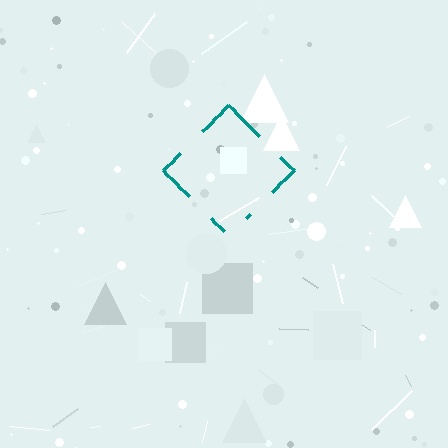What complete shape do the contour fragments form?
The contour fragments form a diamond.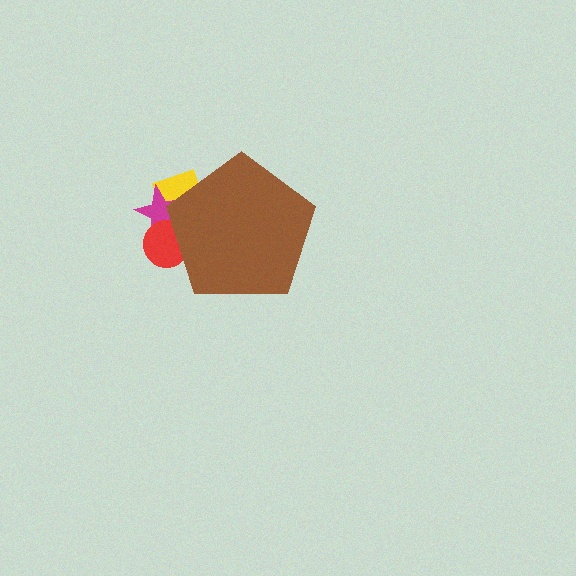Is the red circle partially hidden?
Yes, the red circle is partially hidden behind the brown pentagon.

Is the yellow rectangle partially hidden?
Yes, the yellow rectangle is partially hidden behind the brown pentagon.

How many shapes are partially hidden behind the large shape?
3 shapes are partially hidden.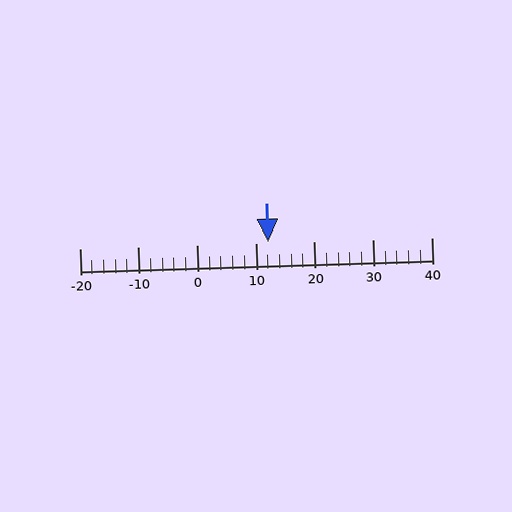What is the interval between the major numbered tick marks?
The major tick marks are spaced 10 units apart.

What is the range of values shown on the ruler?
The ruler shows values from -20 to 40.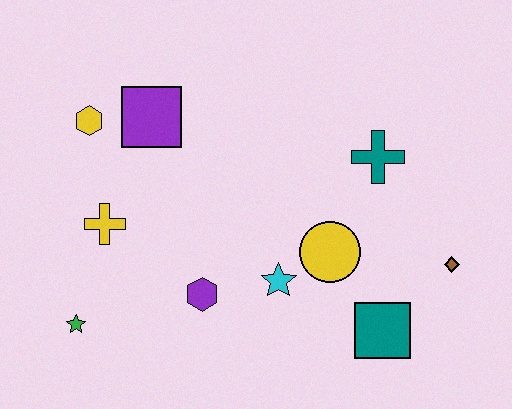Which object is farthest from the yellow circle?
The yellow hexagon is farthest from the yellow circle.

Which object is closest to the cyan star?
The yellow circle is closest to the cyan star.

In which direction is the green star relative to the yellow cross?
The green star is below the yellow cross.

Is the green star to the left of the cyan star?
Yes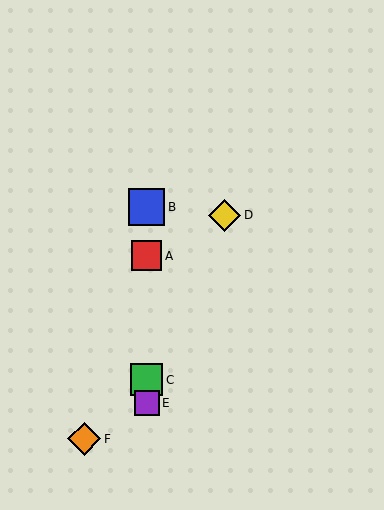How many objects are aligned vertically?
4 objects (A, B, C, E) are aligned vertically.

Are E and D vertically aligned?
No, E is at x≈147 and D is at x≈225.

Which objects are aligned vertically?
Objects A, B, C, E are aligned vertically.